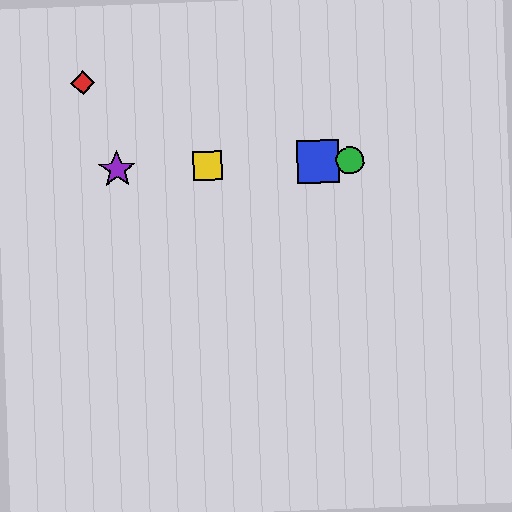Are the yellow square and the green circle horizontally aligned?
Yes, both are at y≈166.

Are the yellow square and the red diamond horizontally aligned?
No, the yellow square is at y≈166 and the red diamond is at y≈83.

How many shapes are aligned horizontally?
4 shapes (the blue square, the green circle, the yellow square, the purple star) are aligned horizontally.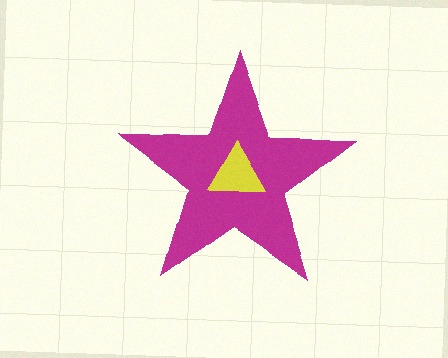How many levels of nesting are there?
2.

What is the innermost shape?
The yellow triangle.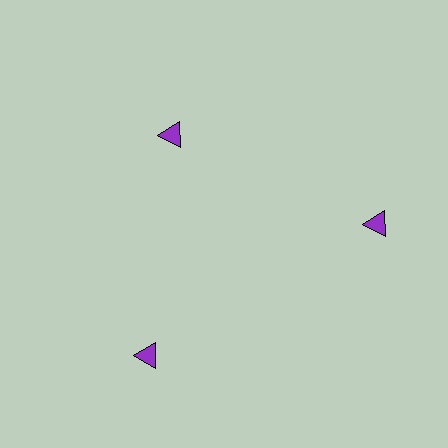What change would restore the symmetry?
The symmetry would be restored by moving it outward, back onto the ring so that all 3 triangles sit at equal angles and equal distance from the center.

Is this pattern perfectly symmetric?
No. The 3 purple triangles are arranged in a ring, but one element near the 11 o'clock position is pulled inward toward the center, breaking the 3-fold rotational symmetry.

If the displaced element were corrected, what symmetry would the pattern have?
It would have 3-fold rotational symmetry — the pattern would map onto itself every 120 degrees.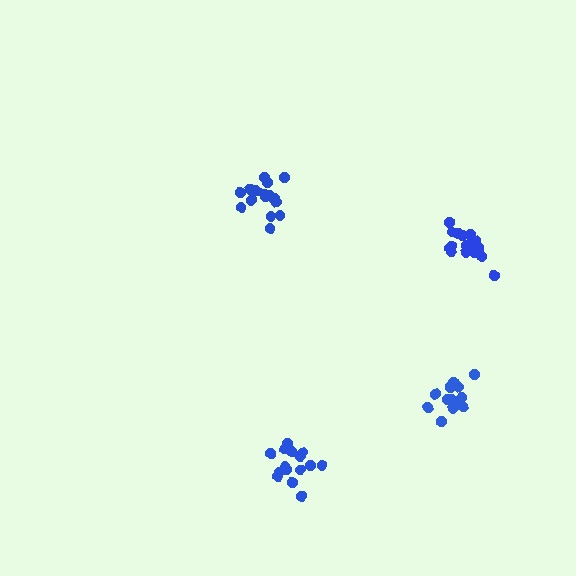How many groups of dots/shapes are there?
There are 4 groups.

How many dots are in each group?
Group 1: 16 dots, Group 2: 15 dots, Group 3: 16 dots, Group 4: 15 dots (62 total).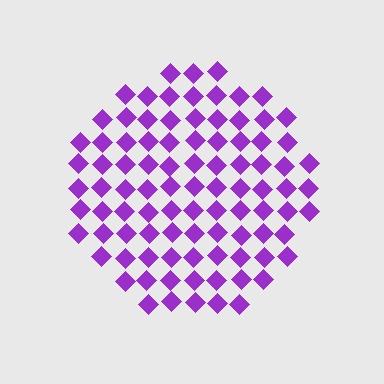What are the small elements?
The small elements are diamonds.